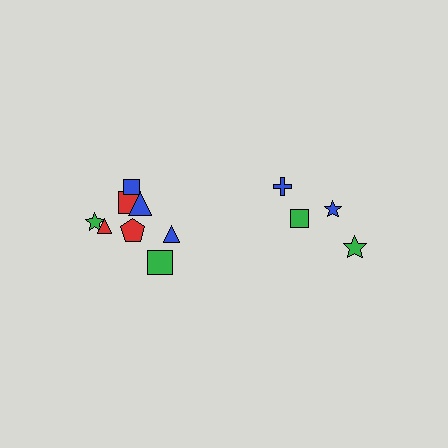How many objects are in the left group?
There are 8 objects.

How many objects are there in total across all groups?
There are 12 objects.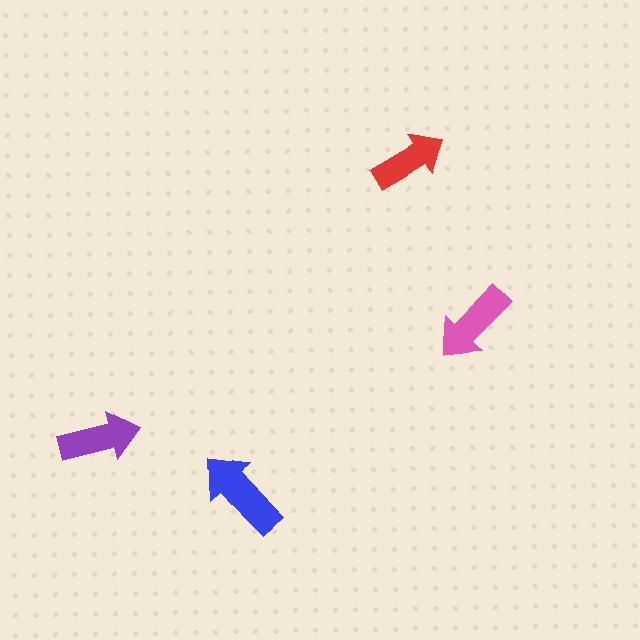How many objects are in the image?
There are 4 objects in the image.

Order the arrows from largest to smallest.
the blue one, the pink one, the purple one, the red one.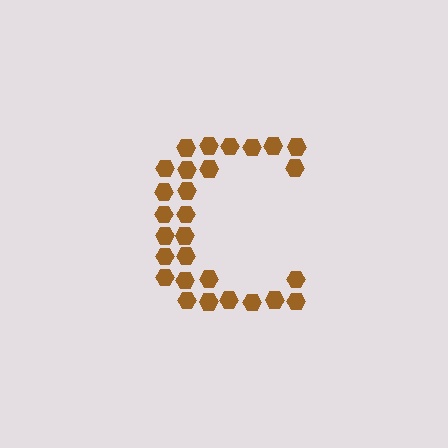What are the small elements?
The small elements are hexagons.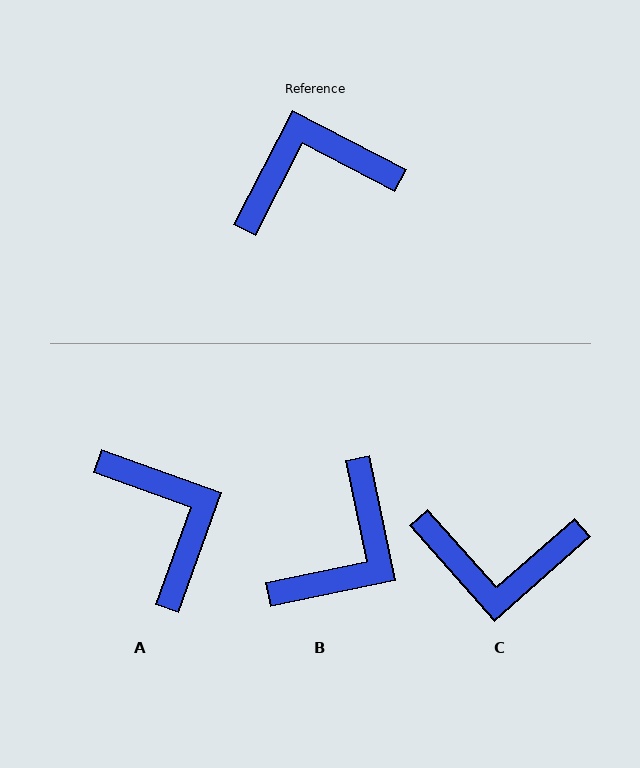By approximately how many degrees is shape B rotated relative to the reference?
Approximately 141 degrees clockwise.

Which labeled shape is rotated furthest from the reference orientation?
C, about 159 degrees away.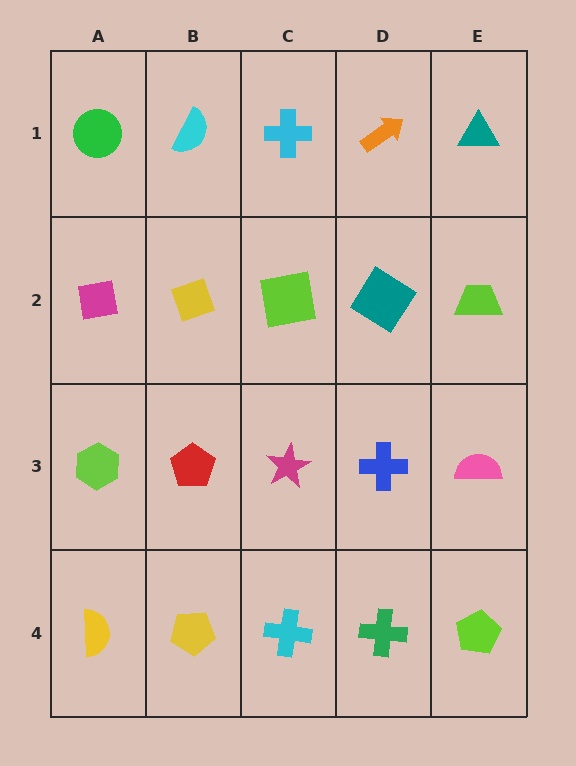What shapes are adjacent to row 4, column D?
A blue cross (row 3, column D), a cyan cross (row 4, column C), a lime pentagon (row 4, column E).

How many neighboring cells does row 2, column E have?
3.